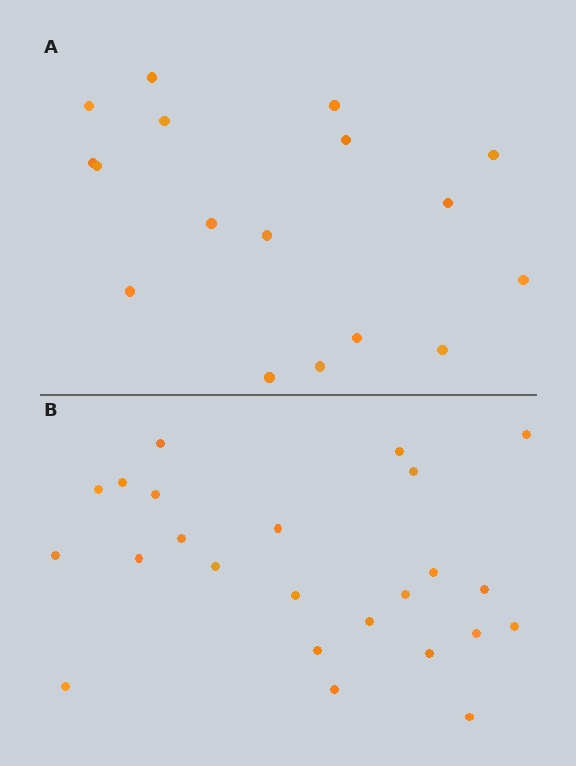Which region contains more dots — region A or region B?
Region B (the bottom region) has more dots.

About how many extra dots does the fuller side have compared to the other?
Region B has roughly 8 or so more dots than region A.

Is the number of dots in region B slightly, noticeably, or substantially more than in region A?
Region B has noticeably more, but not dramatically so. The ratio is roughly 1.4 to 1.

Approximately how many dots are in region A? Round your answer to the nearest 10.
About 20 dots. (The exact count is 17, which rounds to 20.)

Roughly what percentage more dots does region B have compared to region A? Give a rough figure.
About 40% more.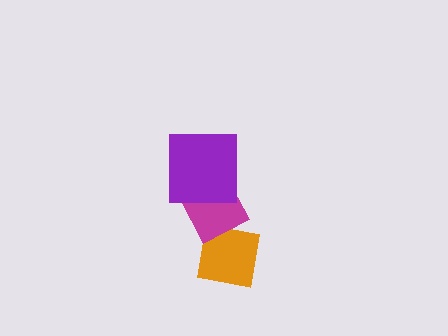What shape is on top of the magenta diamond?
The purple square is on top of the magenta diamond.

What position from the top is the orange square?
The orange square is 3rd from the top.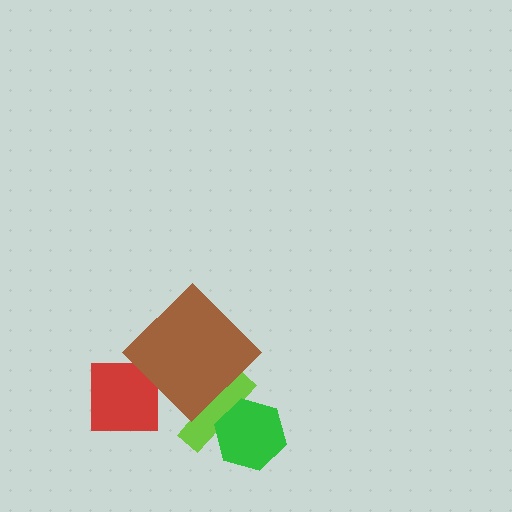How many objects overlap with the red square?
0 objects overlap with the red square.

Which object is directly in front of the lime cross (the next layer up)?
The green hexagon is directly in front of the lime cross.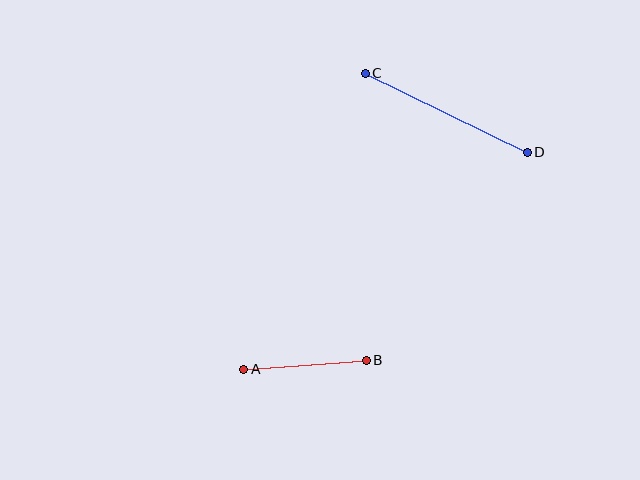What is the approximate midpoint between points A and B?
The midpoint is at approximately (305, 365) pixels.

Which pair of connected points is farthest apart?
Points C and D are farthest apart.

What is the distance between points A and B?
The distance is approximately 123 pixels.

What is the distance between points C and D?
The distance is approximately 180 pixels.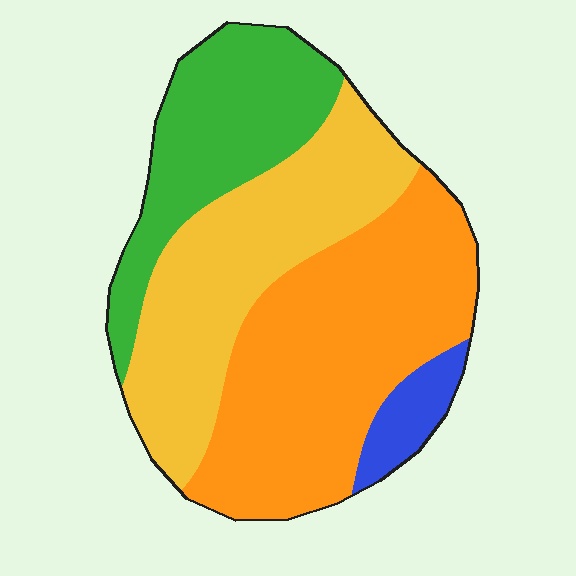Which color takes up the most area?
Orange, at roughly 40%.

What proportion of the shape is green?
Green covers 23% of the shape.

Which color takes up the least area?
Blue, at roughly 5%.